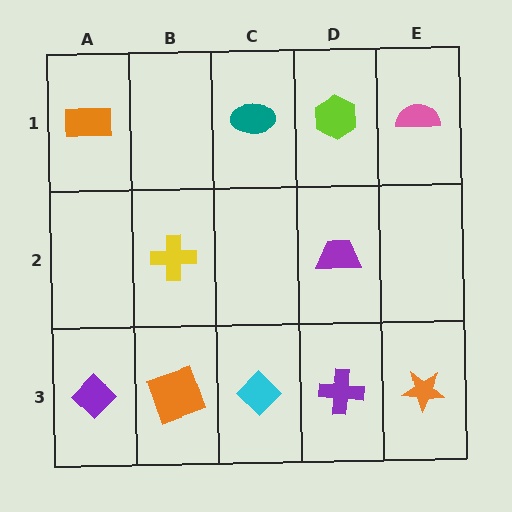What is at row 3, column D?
A purple cross.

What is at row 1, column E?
A pink semicircle.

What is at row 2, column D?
A purple trapezoid.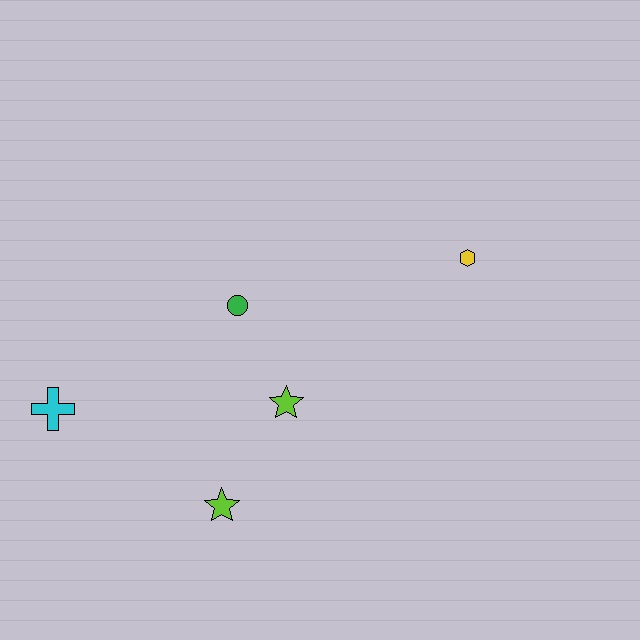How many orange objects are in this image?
There are no orange objects.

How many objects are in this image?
There are 5 objects.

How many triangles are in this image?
There are no triangles.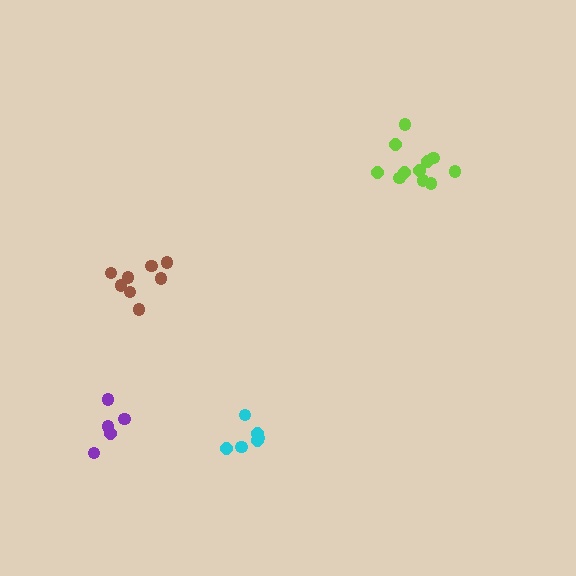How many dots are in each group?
Group 1: 5 dots, Group 2: 8 dots, Group 3: 6 dots, Group 4: 11 dots (30 total).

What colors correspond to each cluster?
The clusters are colored: purple, brown, cyan, lime.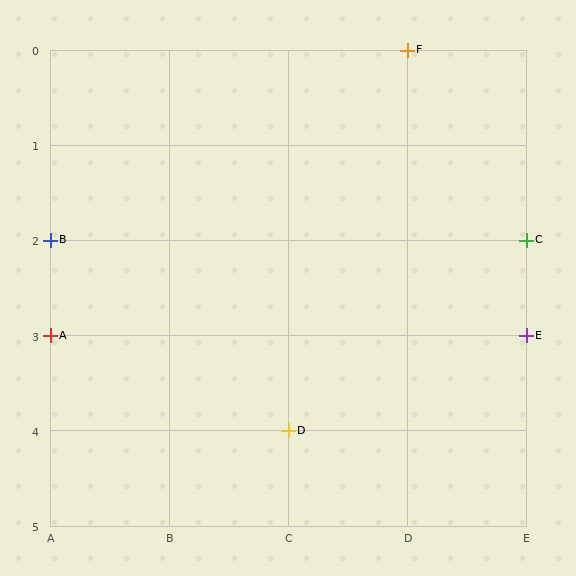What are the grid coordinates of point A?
Point A is at grid coordinates (A, 3).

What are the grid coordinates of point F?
Point F is at grid coordinates (D, 0).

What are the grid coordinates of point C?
Point C is at grid coordinates (E, 2).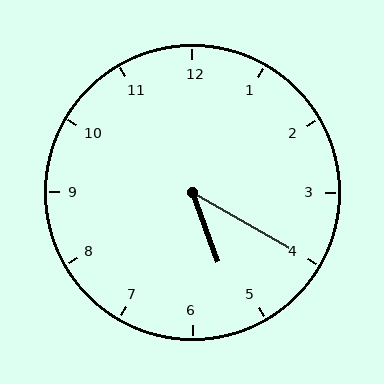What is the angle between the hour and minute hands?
Approximately 40 degrees.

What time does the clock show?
5:20.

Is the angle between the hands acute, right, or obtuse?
It is acute.